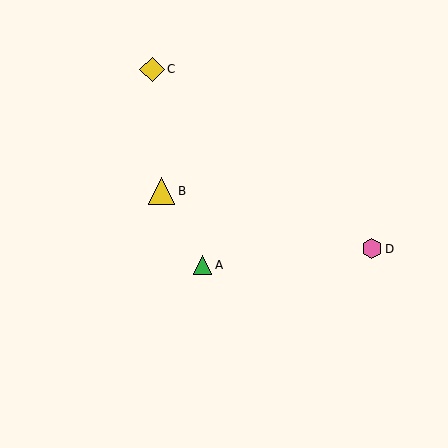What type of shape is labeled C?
Shape C is a yellow diamond.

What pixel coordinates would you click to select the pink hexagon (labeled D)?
Click at (372, 249) to select the pink hexagon D.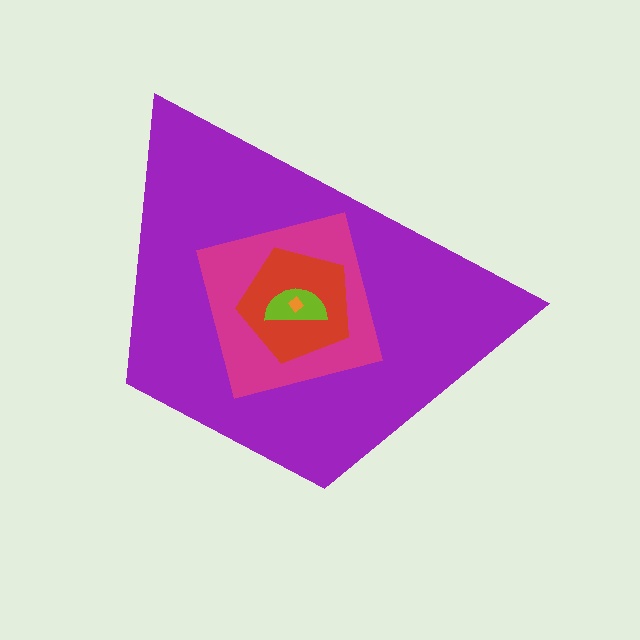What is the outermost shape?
The purple trapezoid.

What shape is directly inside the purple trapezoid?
The magenta square.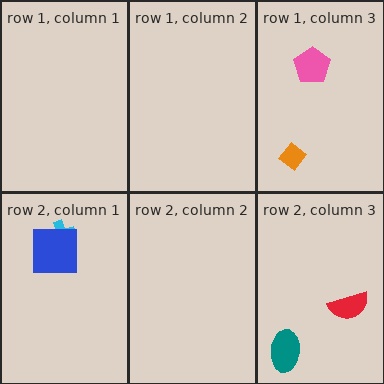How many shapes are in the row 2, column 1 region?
2.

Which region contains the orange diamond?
The row 1, column 3 region.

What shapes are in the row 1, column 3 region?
The pink pentagon, the orange diamond.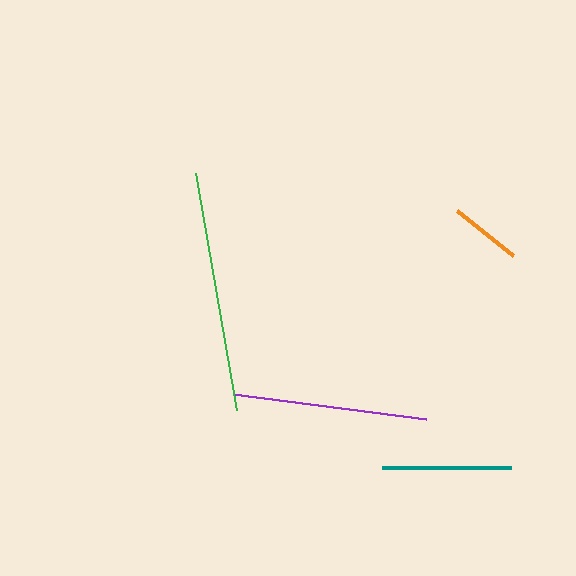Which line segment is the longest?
The green line is the longest at approximately 240 pixels.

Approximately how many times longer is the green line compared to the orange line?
The green line is approximately 3.4 times the length of the orange line.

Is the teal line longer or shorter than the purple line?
The purple line is longer than the teal line.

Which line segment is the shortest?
The orange line is the shortest at approximately 72 pixels.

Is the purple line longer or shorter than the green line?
The green line is longer than the purple line.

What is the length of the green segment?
The green segment is approximately 240 pixels long.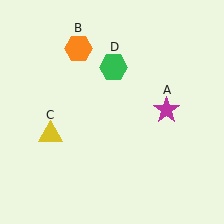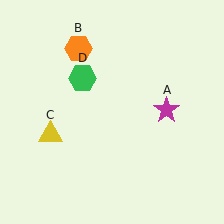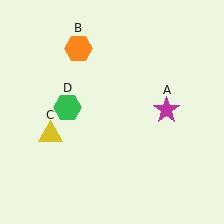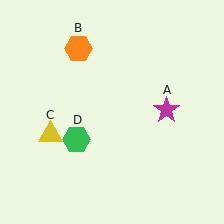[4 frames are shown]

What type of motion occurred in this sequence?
The green hexagon (object D) rotated counterclockwise around the center of the scene.